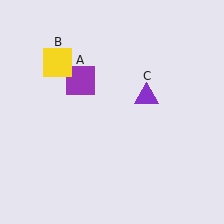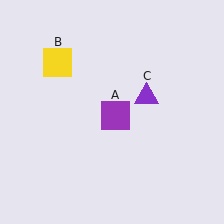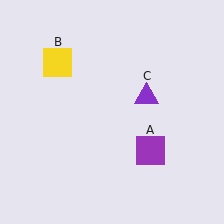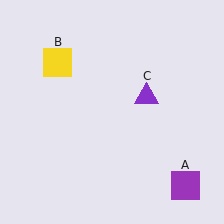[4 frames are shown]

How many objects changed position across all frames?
1 object changed position: purple square (object A).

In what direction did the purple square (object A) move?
The purple square (object A) moved down and to the right.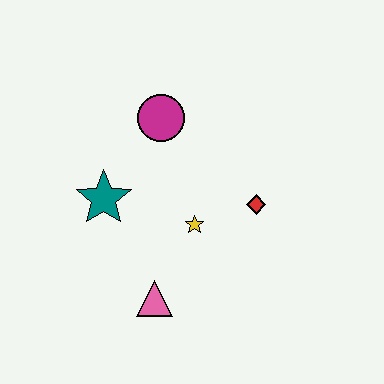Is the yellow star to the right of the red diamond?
No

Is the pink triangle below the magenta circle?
Yes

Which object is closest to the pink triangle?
The yellow star is closest to the pink triangle.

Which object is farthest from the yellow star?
The magenta circle is farthest from the yellow star.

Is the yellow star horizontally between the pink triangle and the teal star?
No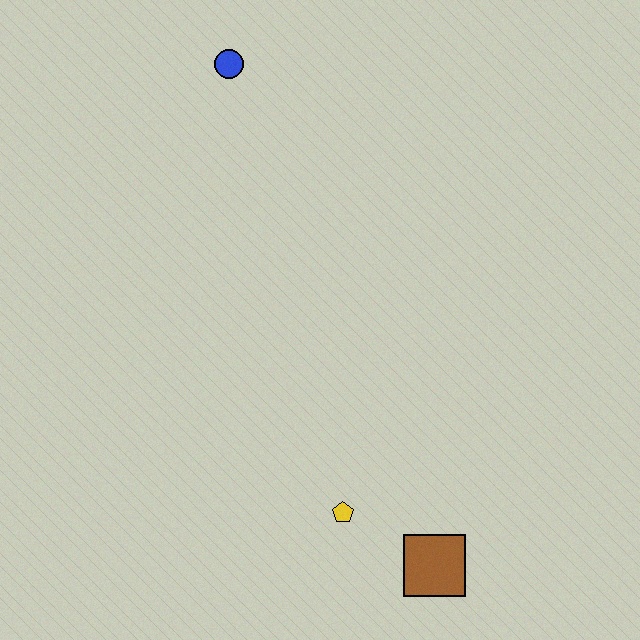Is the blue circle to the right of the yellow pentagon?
No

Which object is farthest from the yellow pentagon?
The blue circle is farthest from the yellow pentagon.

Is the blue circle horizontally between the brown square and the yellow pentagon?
No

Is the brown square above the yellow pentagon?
No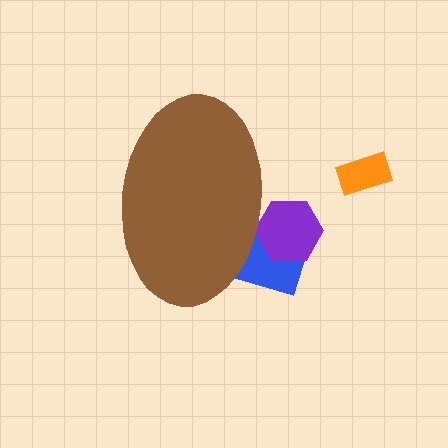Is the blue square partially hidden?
Yes, the blue square is partially hidden behind the brown ellipse.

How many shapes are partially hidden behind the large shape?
2 shapes are partially hidden.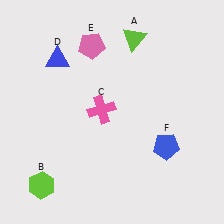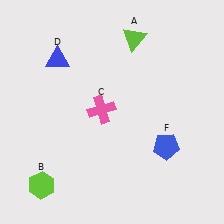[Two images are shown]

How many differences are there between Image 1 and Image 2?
There is 1 difference between the two images.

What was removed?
The pink pentagon (E) was removed in Image 2.